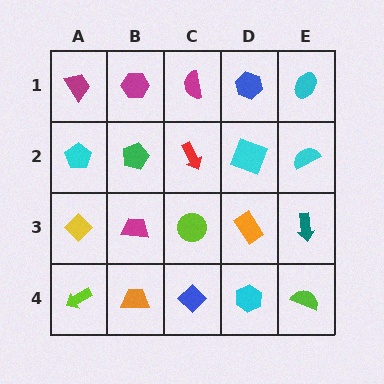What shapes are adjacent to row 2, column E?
A cyan ellipse (row 1, column E), a teal arrow (row 3, column E), a cyan square (row 2, column D).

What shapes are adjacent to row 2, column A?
A magenta trapezoid (row 1, column A), a yellow diamond (row 3, column A), a green pentagon (row 2, column B).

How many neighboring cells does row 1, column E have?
2.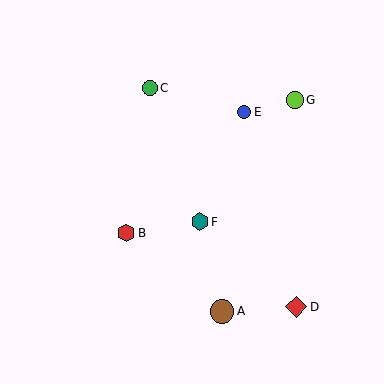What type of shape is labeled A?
Shape A is a brown circle.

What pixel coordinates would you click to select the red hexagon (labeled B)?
Click at (126, 233) to select the red hexagon B.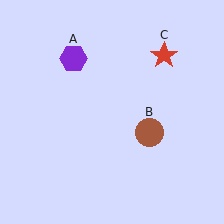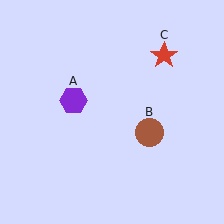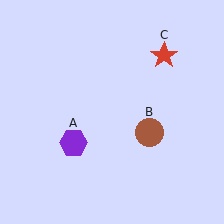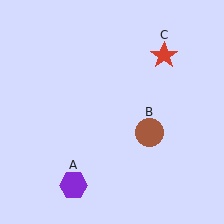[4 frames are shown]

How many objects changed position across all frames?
1 object changed position: purple hexagon (object A).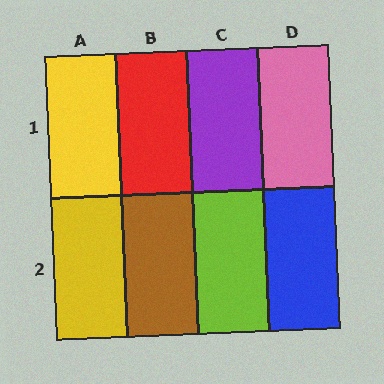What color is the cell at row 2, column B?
Brown.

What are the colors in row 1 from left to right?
Yellow, red, purple, pink.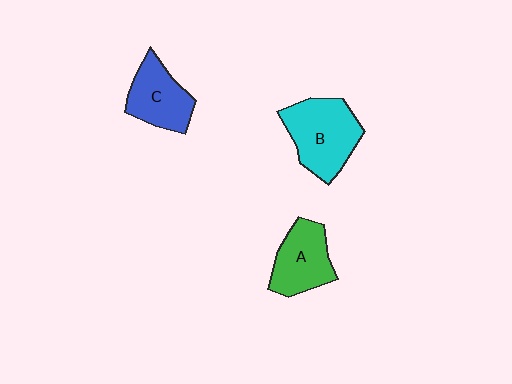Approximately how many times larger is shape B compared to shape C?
Approximately 1.3 times.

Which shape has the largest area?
Shape B (cyan).